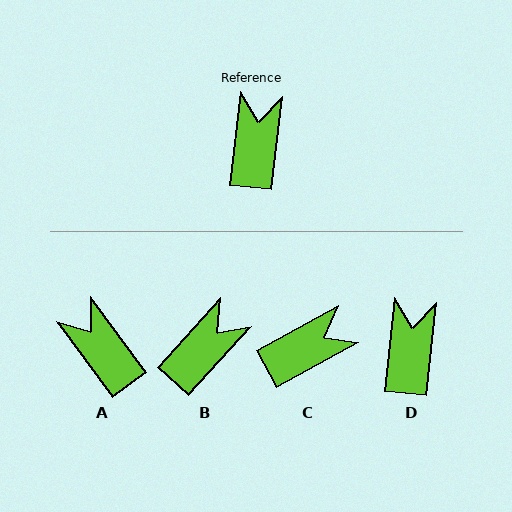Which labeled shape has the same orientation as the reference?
D.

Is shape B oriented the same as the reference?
No, it is off by about 36 degrees.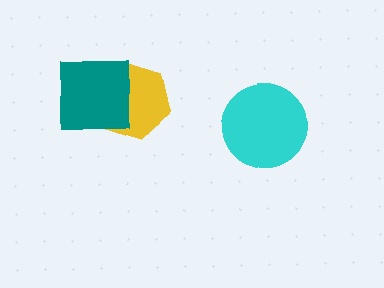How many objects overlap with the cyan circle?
0 objects overlap with the cyan circle.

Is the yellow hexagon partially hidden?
Yes, it is partially covered by another shape.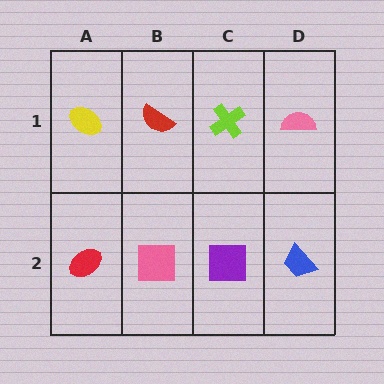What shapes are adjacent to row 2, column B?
A red semicircle (row 1, column B), a red ellipse (row 2, column A), a purple square (row 2, column C).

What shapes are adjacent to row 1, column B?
A pink square (row 2, column B), a yellow ellipse (row 1, column A), a lime cross (row 1, column C).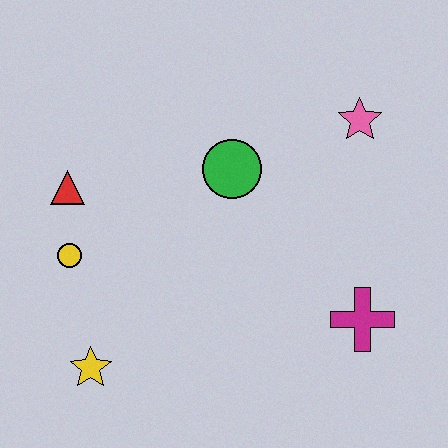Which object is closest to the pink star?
The green circle is closest to the pink star.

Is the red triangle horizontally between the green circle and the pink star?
No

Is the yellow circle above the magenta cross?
Yes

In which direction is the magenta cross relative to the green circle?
The magenta cross is below the green circle.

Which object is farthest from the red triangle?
The magenta cross is farthest from the red triangle.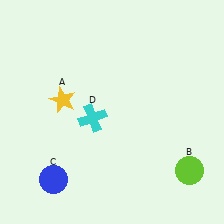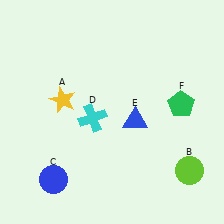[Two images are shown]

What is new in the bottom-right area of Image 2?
A blue triangle (E) was added in the bottom-right area of Image 2.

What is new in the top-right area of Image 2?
A green pentagon (F) was added in the top-right area of Image 2.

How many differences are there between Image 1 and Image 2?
There are 2 differences between the two images.